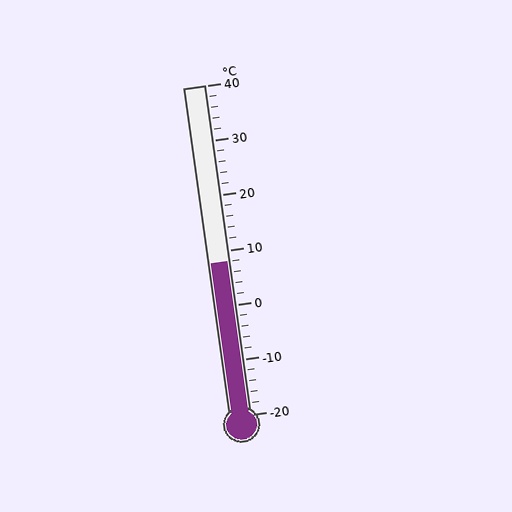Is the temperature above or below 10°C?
The temperature is below 10°C.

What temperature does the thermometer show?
The thermometer shows approximately 8°C.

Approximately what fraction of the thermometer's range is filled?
The thermometer is filled to approximately 45% of its range.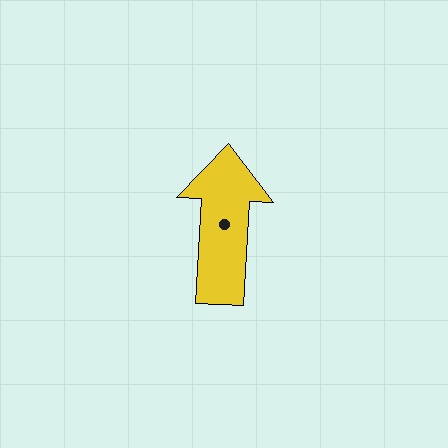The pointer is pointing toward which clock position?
Roughly 12 o'clock.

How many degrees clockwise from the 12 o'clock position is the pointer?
Approximately 3 degrees.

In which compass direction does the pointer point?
North.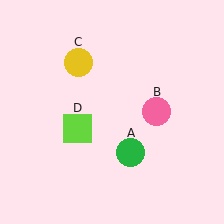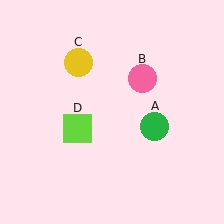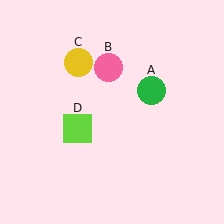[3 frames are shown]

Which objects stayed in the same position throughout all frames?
Yellow circle (object C) and lime square (object D) remained stationary.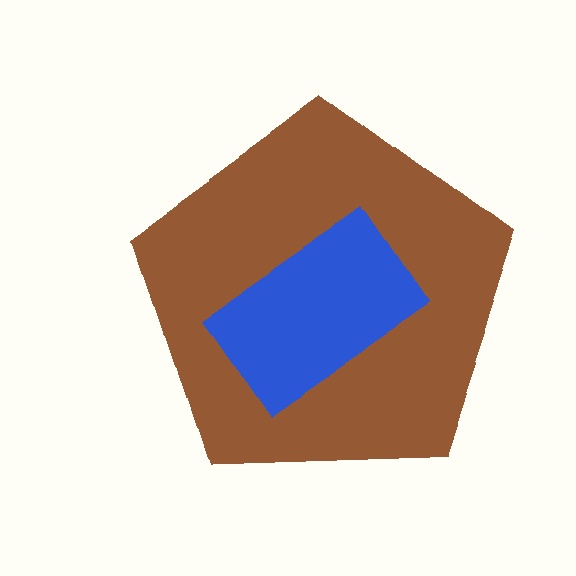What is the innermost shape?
The blue rectangle.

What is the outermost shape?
The brown pentagon.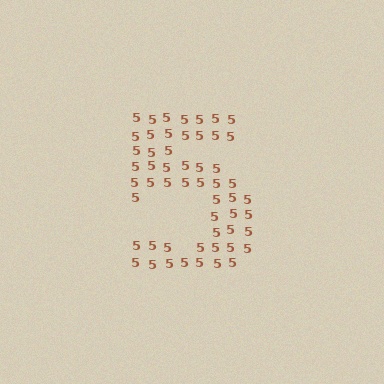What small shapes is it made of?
It is made of small digit 5's.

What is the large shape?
The large shape is the digit 5.